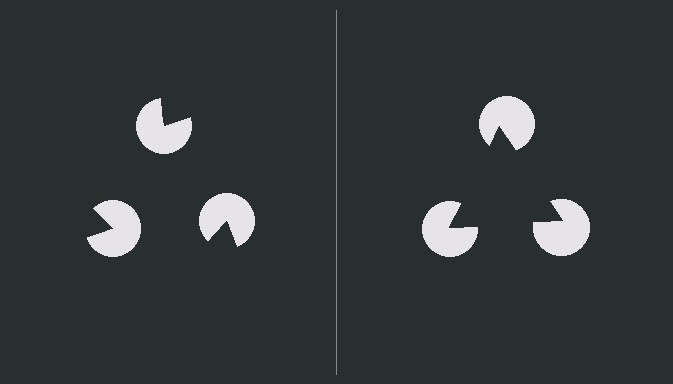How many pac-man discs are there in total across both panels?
6 — 3 on each side.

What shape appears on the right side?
An illusory triangle.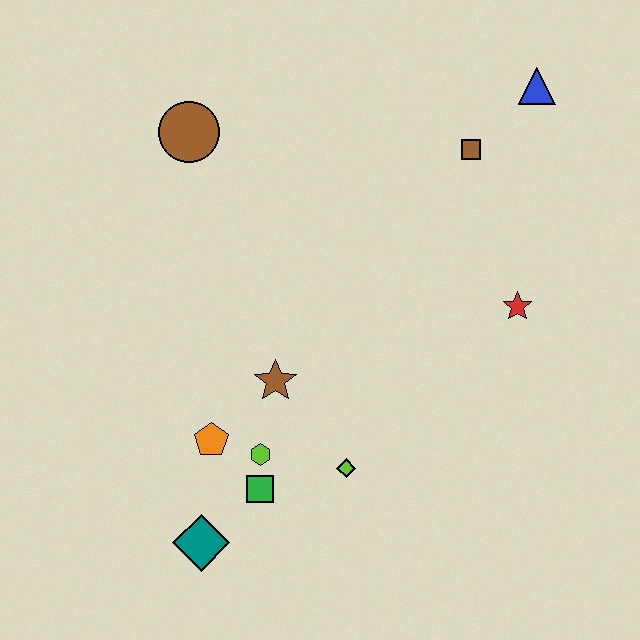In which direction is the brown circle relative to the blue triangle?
The brown circle is to the left of the blue triangle.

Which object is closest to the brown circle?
The brown star is closest to the brown circle.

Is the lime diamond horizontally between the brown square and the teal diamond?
Yes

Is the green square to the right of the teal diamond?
Yes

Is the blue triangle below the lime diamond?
No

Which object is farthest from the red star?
The teal diamond is farthest from the red star.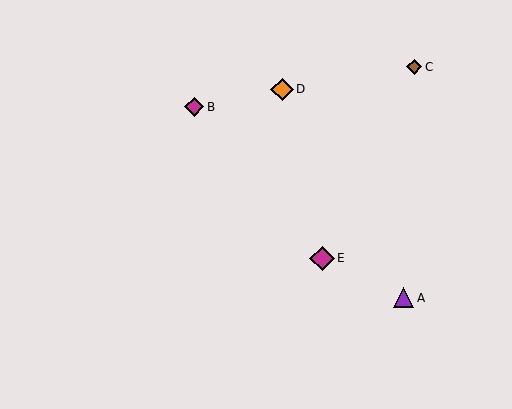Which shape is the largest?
The magenta diamond (labeled E) is the largest.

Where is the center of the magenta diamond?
The center of the magenta diamond is at (194, 107).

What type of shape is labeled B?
Shape B is a magenta diamond.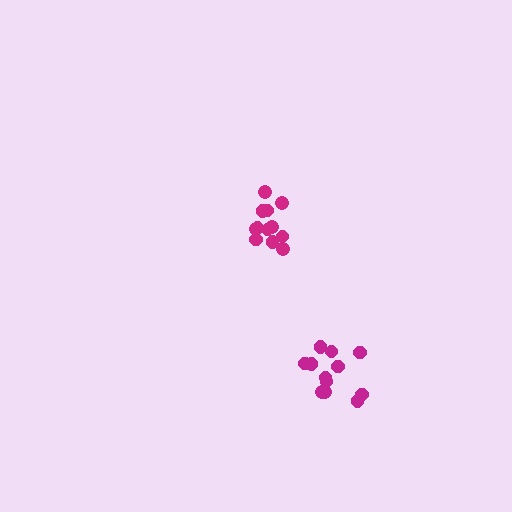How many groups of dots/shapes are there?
There are 2 groups.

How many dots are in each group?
Group 1: 12 dots, Group 2: 12 dots (24 total).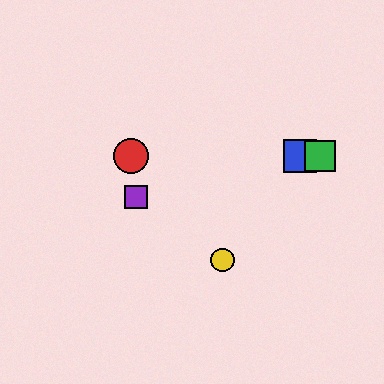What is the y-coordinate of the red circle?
The red circle is at y≈156.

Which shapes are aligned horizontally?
The red circle, the blue square, the green square are aligned horizontally.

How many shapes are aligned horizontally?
3 shapes (the red circle, the blue square, the green square) are aligned horizontally.